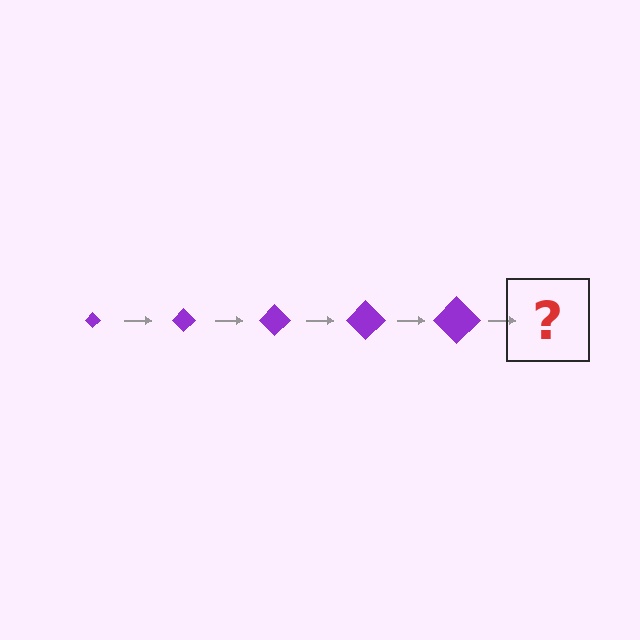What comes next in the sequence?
The next element should be a purple diamond, larger than the previous one.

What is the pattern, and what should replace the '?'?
The pattern is that the diamond gets progressively larger each step. The '?' should be a purple diamond, larger than the previous one.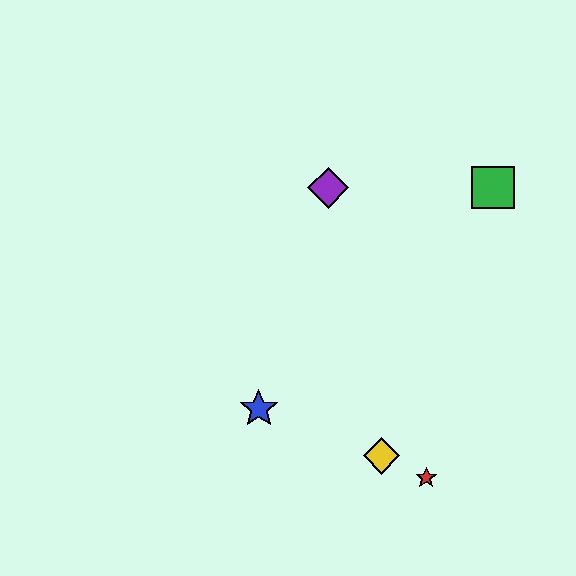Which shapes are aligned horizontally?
The green square, the purple diamond are aligned horizontally.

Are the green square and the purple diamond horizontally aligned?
Yes, both are at y≈188.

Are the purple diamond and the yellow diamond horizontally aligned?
No, the purple diamond is at y≈188 and the yellow diamond is at y≈456.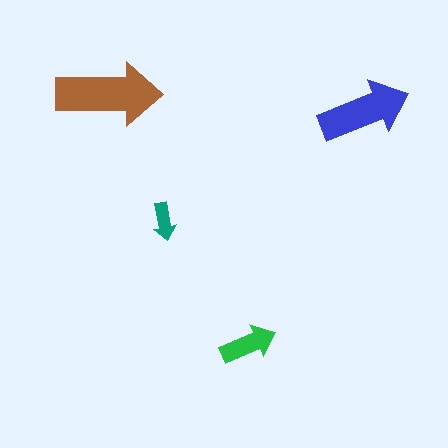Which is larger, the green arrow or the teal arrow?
The green one.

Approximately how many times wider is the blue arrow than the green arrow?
About 1.5 times wider.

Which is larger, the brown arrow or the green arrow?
The brown one.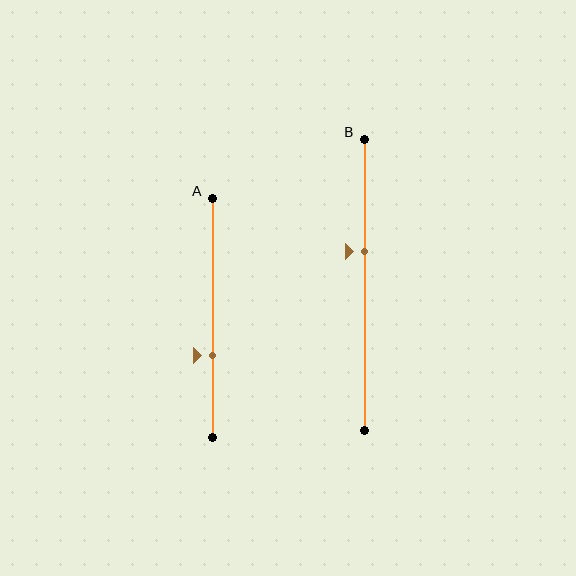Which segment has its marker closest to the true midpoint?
Segment B has its marker closest to the true midpoint.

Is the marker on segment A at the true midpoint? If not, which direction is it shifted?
No, the marker on segment A is shifted downward by about 16% of the segment length.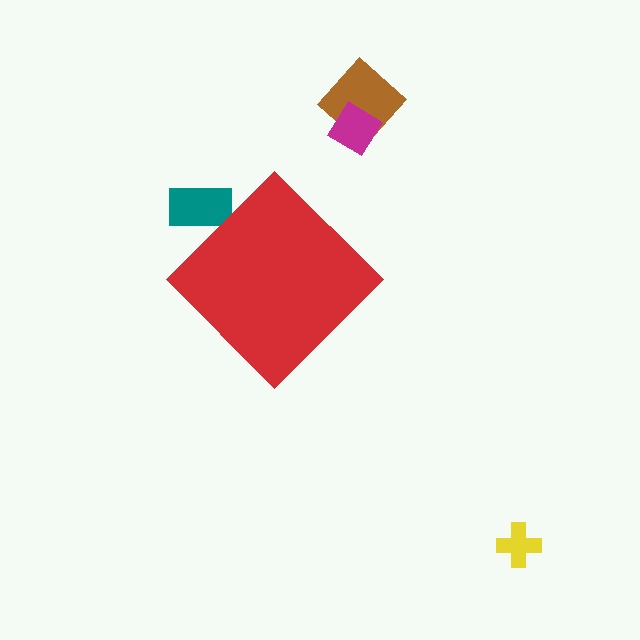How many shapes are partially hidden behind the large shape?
1 shape is partially hidden.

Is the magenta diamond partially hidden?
No, the magenta diamond is fully visible.